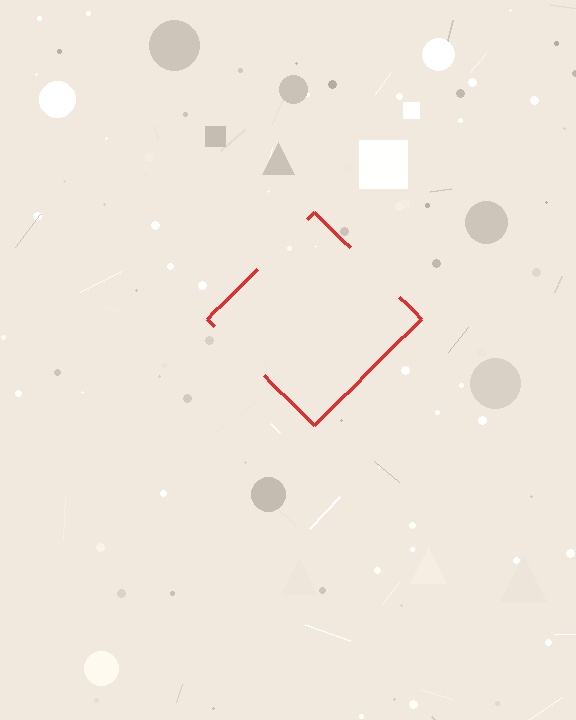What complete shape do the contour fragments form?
The contour fragments form a diamond.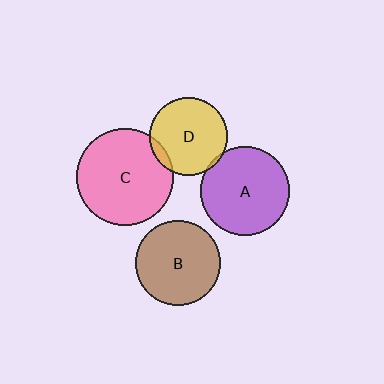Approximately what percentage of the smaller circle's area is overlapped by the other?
Approximately 10%.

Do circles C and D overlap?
Yes.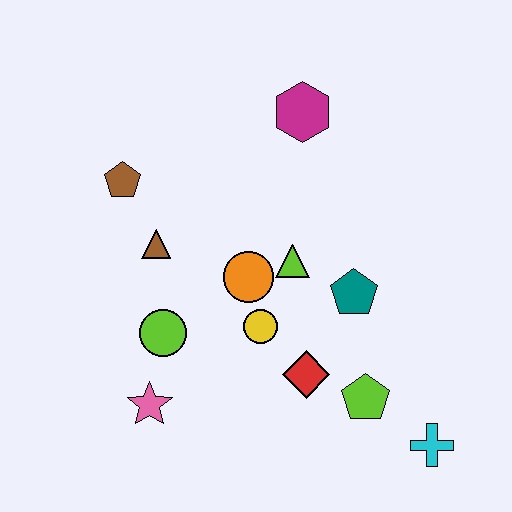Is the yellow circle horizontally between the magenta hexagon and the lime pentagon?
No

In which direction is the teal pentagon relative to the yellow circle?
The teal pentagon is to the right of the yellow circle.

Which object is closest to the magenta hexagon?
The lime triangle is closest to the magenta hexagon.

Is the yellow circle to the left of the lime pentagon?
Yes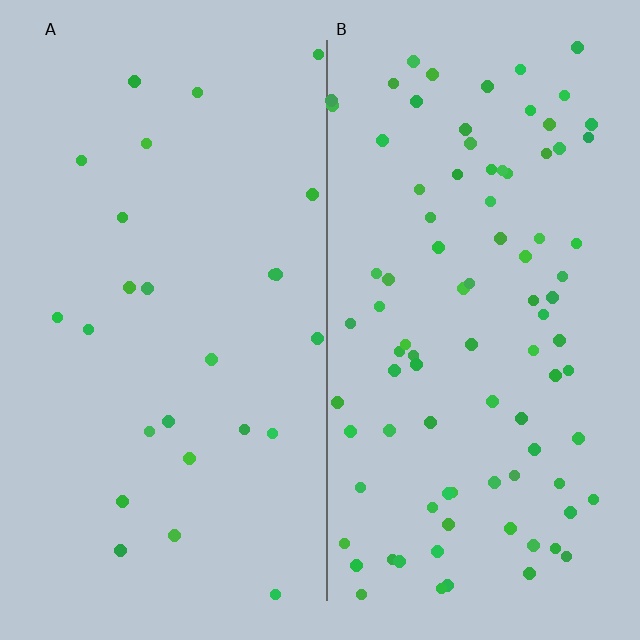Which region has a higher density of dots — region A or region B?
B (the right).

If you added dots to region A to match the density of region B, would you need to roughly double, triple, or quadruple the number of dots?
Approximately quadruple.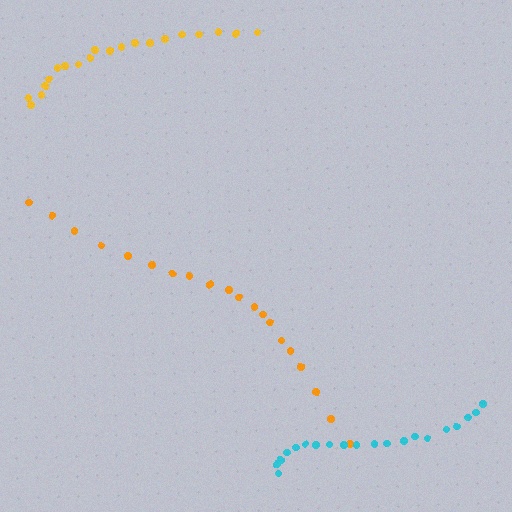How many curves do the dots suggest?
There are 3 distinct paths.